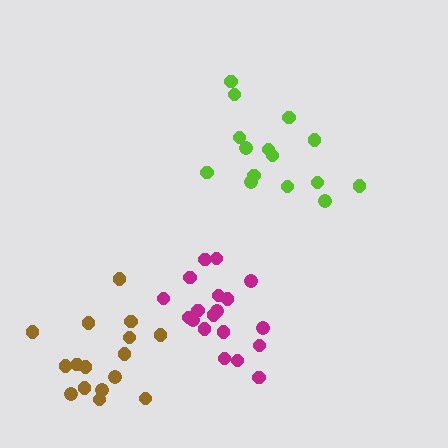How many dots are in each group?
Group 1: 19 dots, Group 2: 15 dots, Group 3: 16 dots (50 total).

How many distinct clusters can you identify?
There are 3 distinct clusters.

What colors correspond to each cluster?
The clusters are colored: magenta, lime, brown.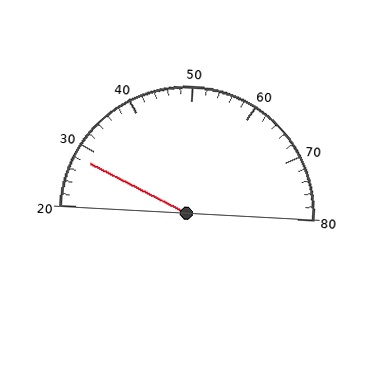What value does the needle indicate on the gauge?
The needle indicates approximately 28.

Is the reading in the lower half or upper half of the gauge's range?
The reading is in the lower half of the range (20 to 80).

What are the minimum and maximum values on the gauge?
The gauge ranges from 20 to 80.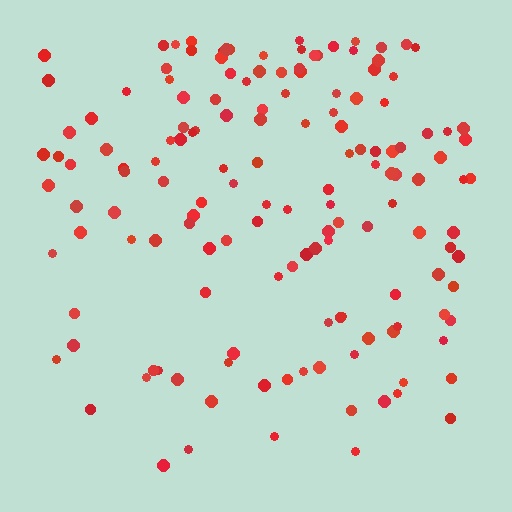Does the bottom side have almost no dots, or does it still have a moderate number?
Still a moderate number, just noticeably fewer than the top.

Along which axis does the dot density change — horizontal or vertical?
Vertical.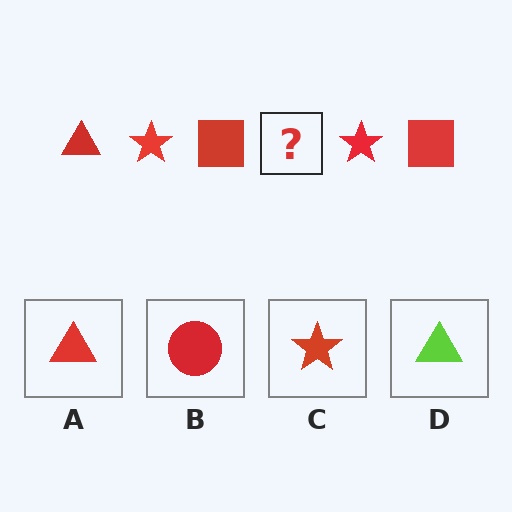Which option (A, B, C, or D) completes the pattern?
A.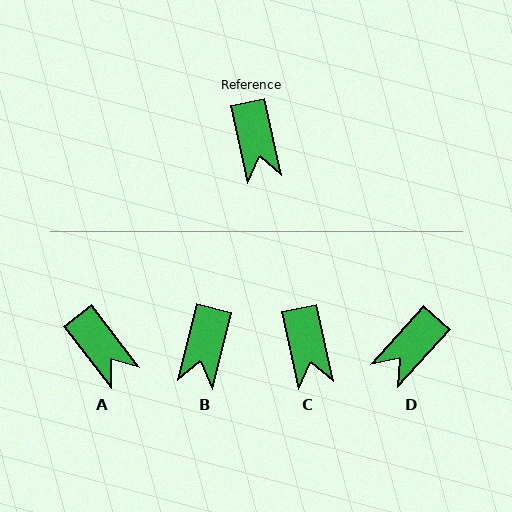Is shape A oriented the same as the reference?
No, it is off by about 25 degrees.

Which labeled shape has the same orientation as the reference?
C.